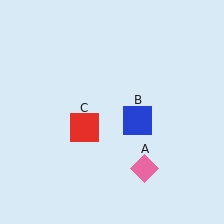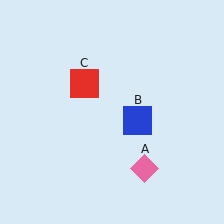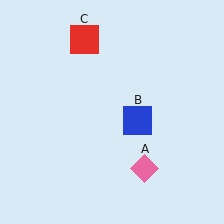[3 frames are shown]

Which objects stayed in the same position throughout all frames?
Pink diamond (object A) and blue square (object B) remained stationary.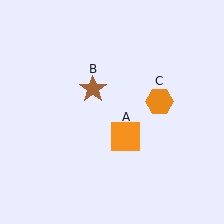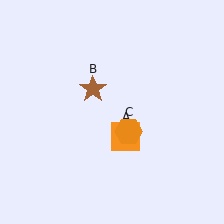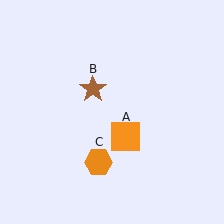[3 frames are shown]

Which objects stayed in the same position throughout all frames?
Orange square (object A) and brown star (object B) remained stationary.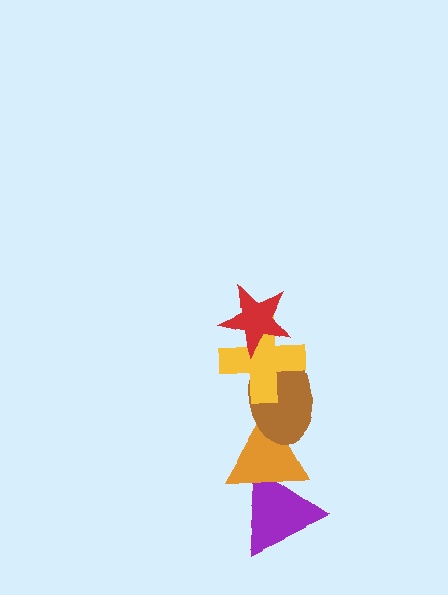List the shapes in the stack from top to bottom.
From top to bottom: the red star, the yellow cross, the brown ellipse, the orange triangle, the purple triangle.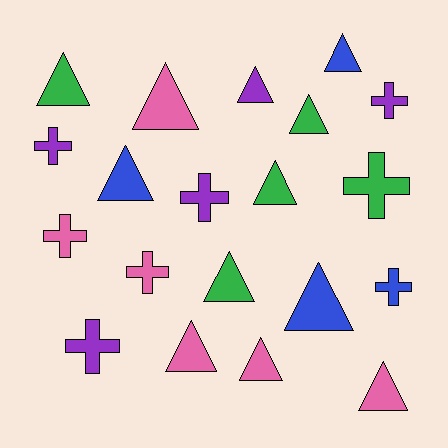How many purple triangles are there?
There is 1 purple triangle.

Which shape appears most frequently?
Triangle, with 12 objects.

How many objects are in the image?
There are 20 objects.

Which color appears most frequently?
Pink, with 6 objects.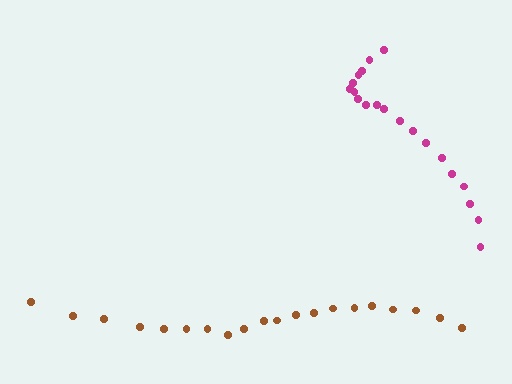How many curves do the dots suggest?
There are 2 distinct paths.